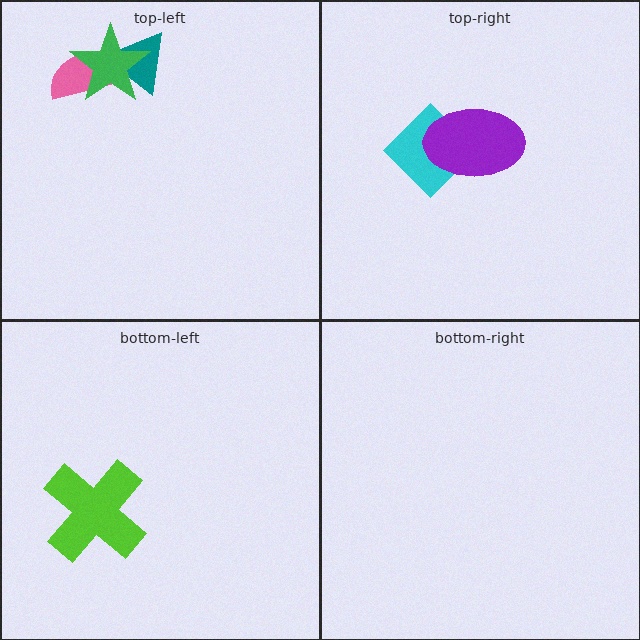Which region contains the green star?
The top-left region.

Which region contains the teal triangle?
The top-left region.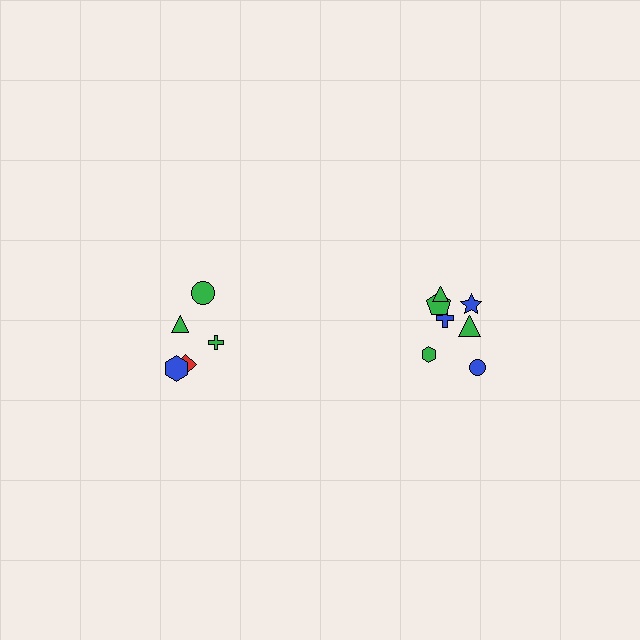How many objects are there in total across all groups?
There are 12 objects.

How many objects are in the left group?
There are 5 objects.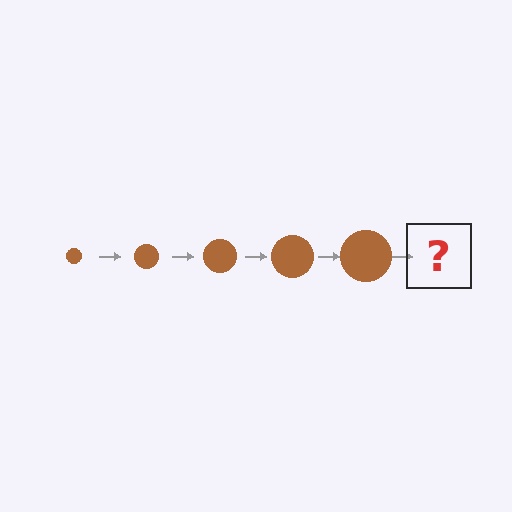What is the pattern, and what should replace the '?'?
The pattern is that the circle gets progressively larger each step. The '?' should be a brown circle, larger than the previous one.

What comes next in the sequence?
The next element should be a brown circle, larger than the previous one.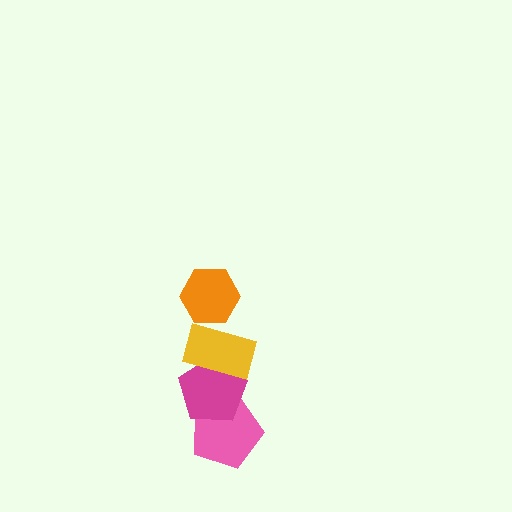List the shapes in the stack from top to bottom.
From top to bottom: the orange hexagon, the yellow rectangle, the magenta pentagon, the pink pentagon.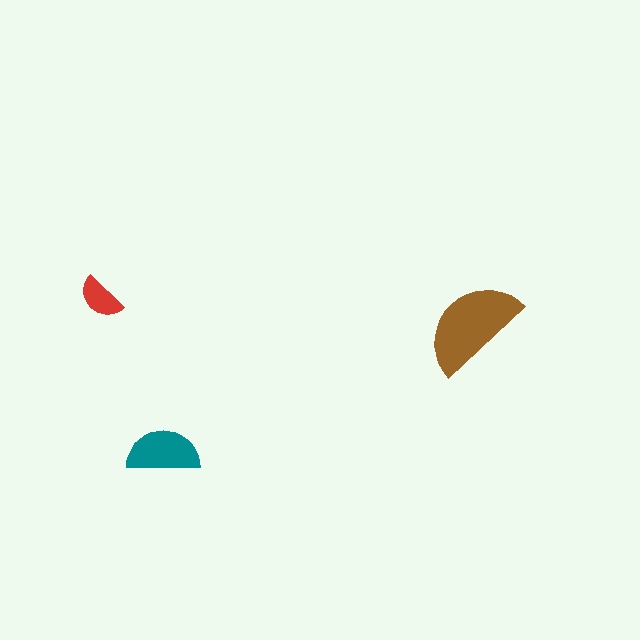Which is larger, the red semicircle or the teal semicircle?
The teal one.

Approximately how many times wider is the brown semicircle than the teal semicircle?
About 1.5 times wider.